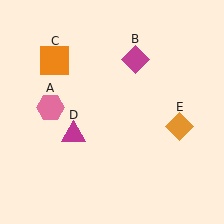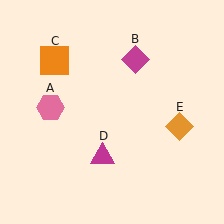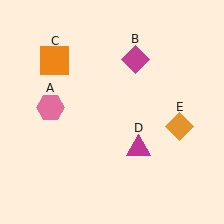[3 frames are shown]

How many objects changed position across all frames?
1 object changed position: magenta triangle (object D).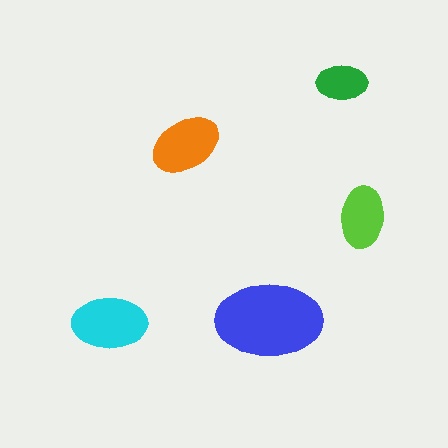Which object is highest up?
The green ellipse is topmost.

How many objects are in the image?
There are 5 objects in the image.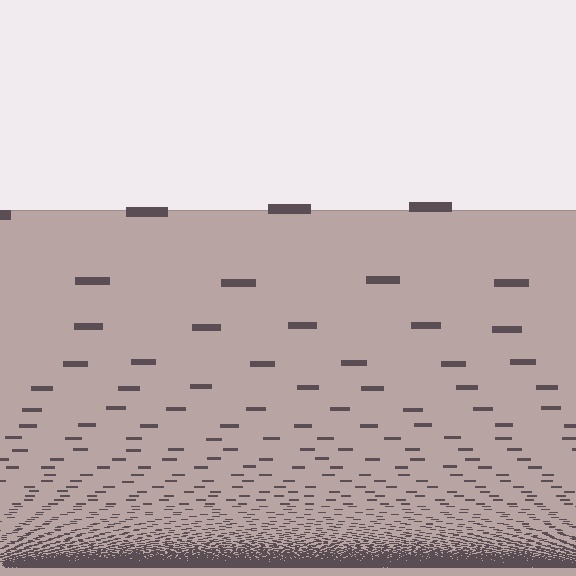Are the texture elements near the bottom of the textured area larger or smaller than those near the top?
Smaller. The gradient is inverted — elements near the bottom are smaller and denser.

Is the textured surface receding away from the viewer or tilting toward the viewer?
The surface appears to tilt toward the viewer. Texture elements get larger and sparser toward the top.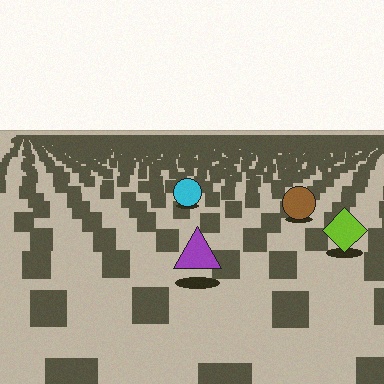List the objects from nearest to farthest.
From nearest to farthest: the purple triangle, the lime diamond, the brown circle, the cyan circle.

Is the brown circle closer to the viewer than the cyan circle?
Yes. The brown circle is closer — you can tell from the texture gradient: the ground texture is coarser near it.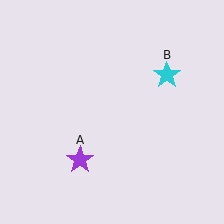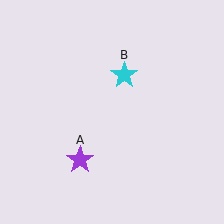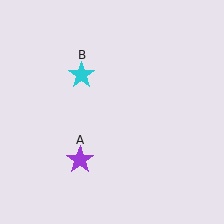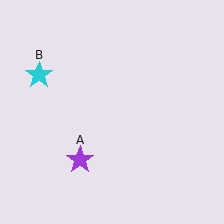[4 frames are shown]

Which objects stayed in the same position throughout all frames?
Purple star (object A) remained stationary.